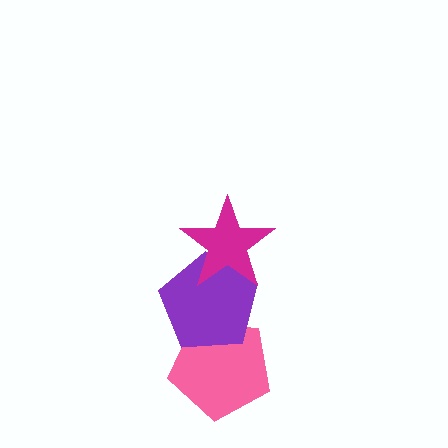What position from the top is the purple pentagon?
The purple pentagon is 2nd from the top.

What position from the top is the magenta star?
The magenta star is 1st from the top.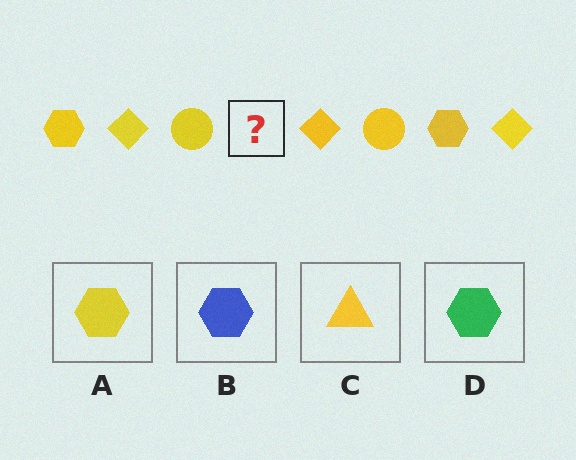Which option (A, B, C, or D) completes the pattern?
A.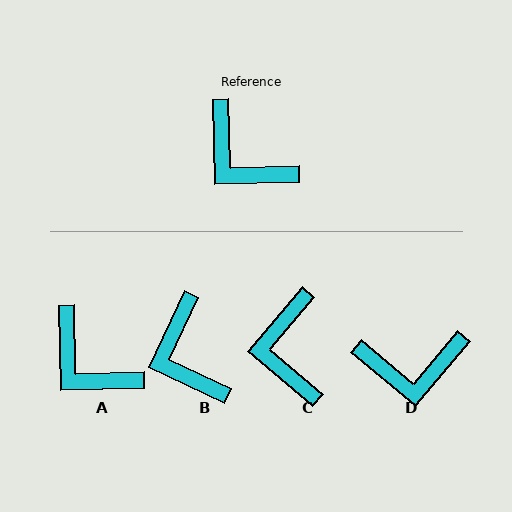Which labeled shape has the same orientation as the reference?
A.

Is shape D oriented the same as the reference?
No, it is off by about 49 degrees.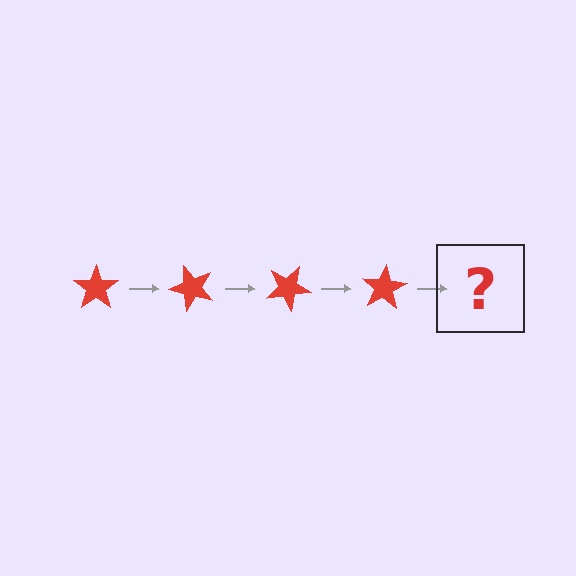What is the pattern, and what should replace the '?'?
The pattern is that the star rotates 50 degrees each step. The '?' should be a red star rotated 200 degrees.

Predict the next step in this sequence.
The next step is a red star rotated 200 degrees.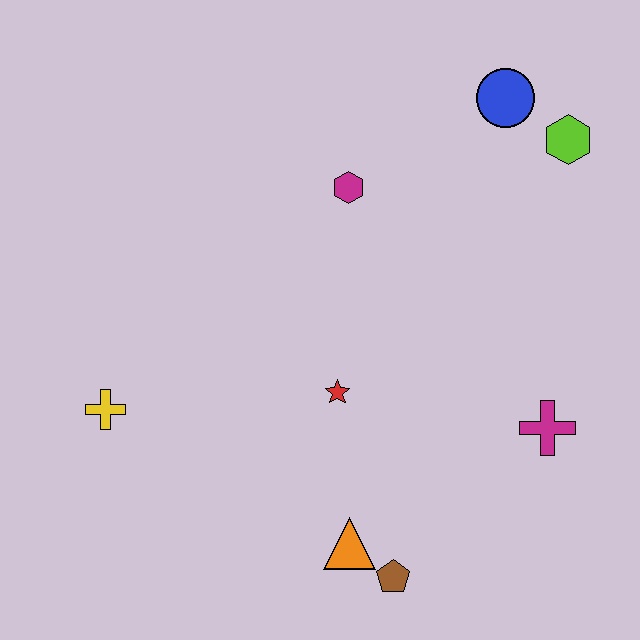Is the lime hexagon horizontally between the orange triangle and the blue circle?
No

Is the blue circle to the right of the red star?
Yes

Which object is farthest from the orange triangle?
The blue circle is farthest from the orange triangle.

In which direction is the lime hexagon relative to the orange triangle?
The lime hexagon is above the orange triangle.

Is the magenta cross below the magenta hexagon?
Yes